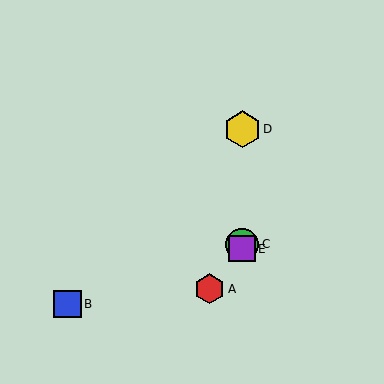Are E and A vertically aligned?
No, E is at x≈242 and A is at x≈210.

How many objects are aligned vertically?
3 objects (C, D, E) are aligned vertically.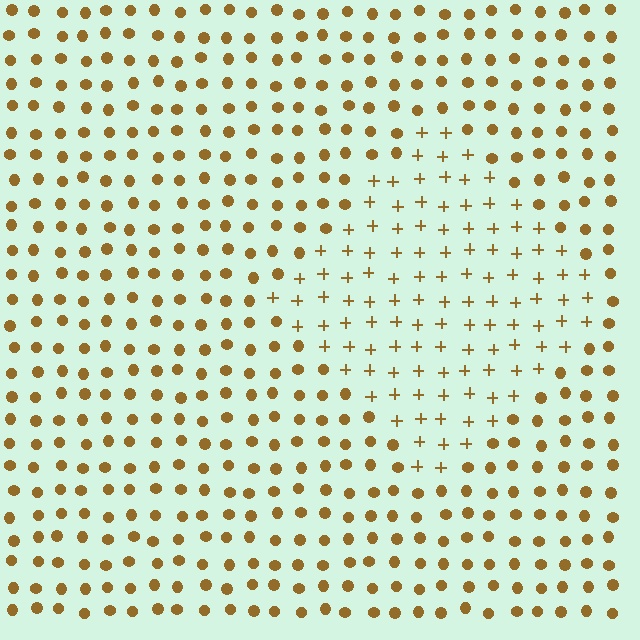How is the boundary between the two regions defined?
The boundary is defined by a change in element shape: plus signs inside vs. circles outside. All elements share the same color and spacing.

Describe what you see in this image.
The image is filled with small brown elements arranged in a uniform grid. A diamond-shaped region contains plus signs, while the surrounding area contains circles. The boundary is defined purely by the change in element shape.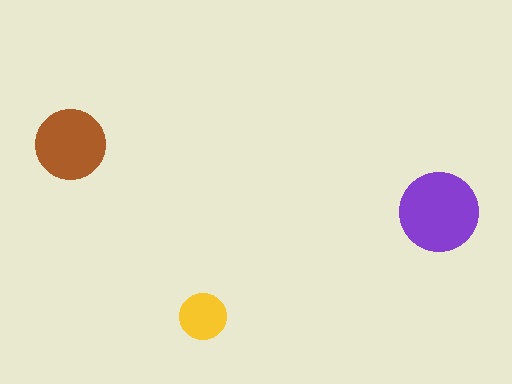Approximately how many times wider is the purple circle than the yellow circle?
About 1.5 times wider.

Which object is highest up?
The brown circle is topmost.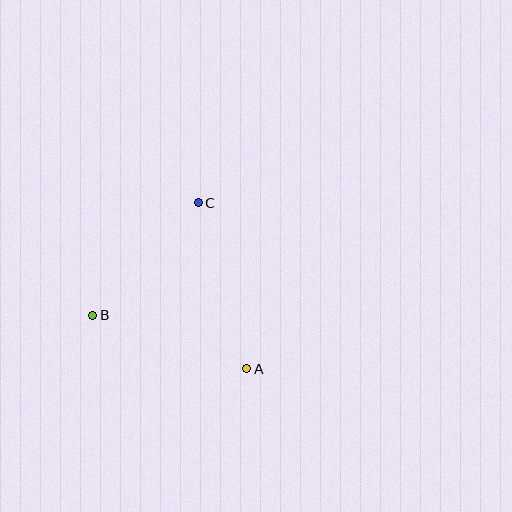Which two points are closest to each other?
Points B and C are closest to each other.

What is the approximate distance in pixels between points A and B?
The distance between A and B is approximately 163 pixels.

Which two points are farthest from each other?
Points A and C are farthest from each other.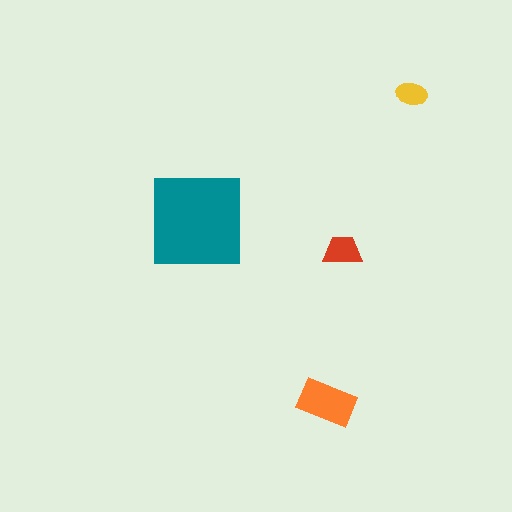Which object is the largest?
The teal square.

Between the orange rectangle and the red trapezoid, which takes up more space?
The orange rectangle.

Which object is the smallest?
The yellow ellipse.